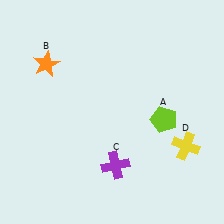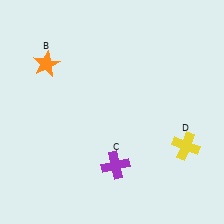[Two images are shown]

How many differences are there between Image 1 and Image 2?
There is 1 difference between the two images.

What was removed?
The lime pentagon (A) was removed in Image 2.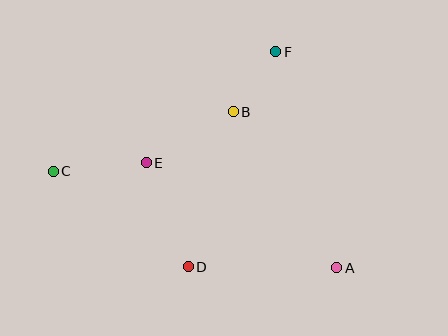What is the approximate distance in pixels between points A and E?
The distance between A and E is approximately 217 pixels.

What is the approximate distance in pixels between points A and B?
The distance between A and B is approximately 187 pixels.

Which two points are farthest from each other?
Points A and C are farthest from each other.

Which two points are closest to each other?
Points B and F are closest to each other.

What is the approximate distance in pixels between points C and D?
The distance between C and D is approximately 165 pixels.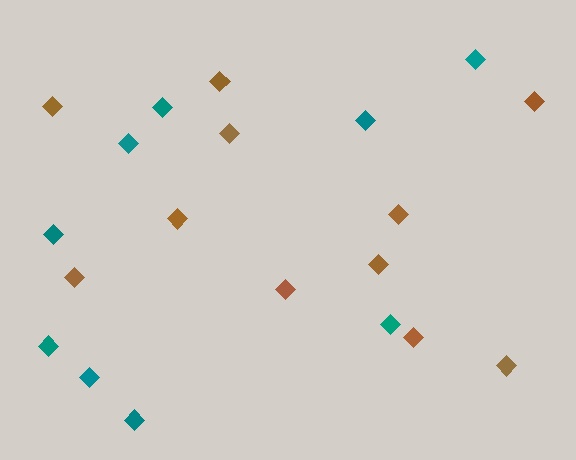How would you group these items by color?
There are 2 groups: one group of teal diamonds (9) and one group of brown diamonds (11).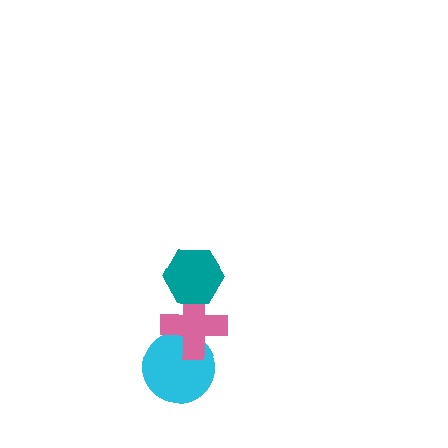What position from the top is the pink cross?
The pink cross is 2nd from the top.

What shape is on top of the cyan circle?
The pink cross is on top of the cyan circle.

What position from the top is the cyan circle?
The cyan circle is 3rd from the top.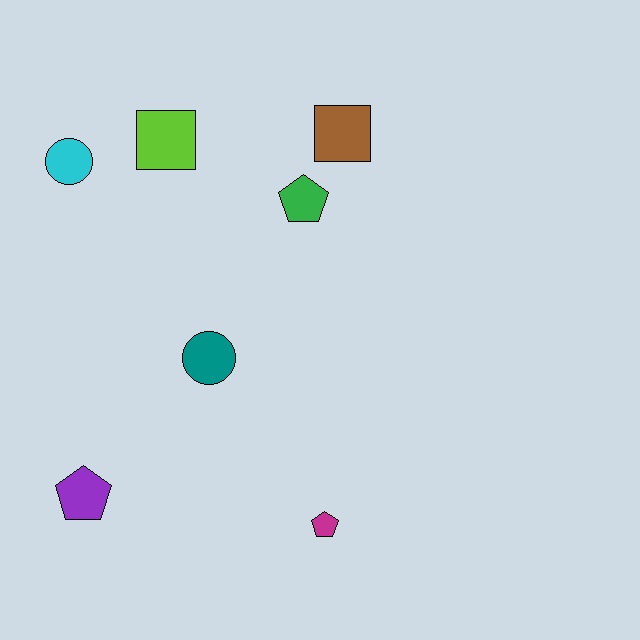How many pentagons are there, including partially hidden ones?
There are 3 pentagons.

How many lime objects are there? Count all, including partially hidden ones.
There is 1 lime object.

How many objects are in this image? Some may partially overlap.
There are 7 objects.